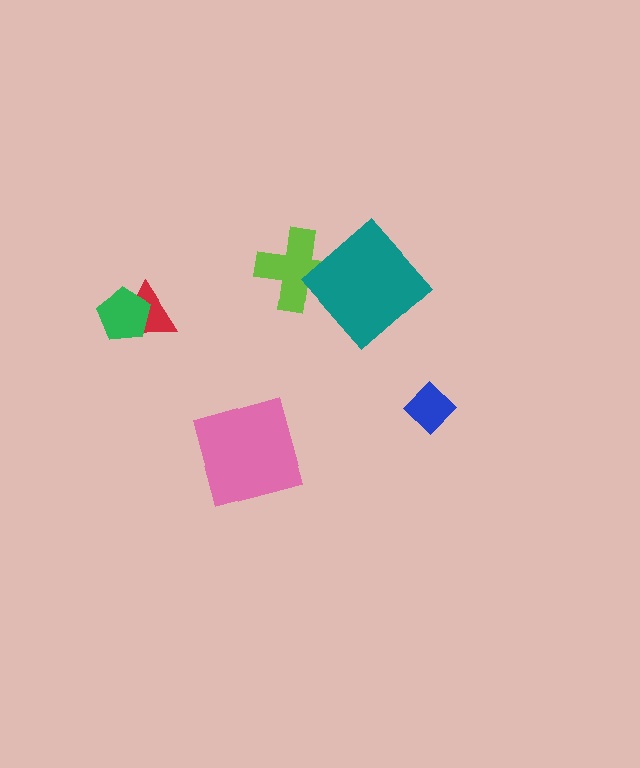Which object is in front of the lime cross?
The teal diamond is in front of the lime cross.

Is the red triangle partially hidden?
Yes, it is partially covered by another shape.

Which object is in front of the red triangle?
The green pentagon is in front of the red triangle.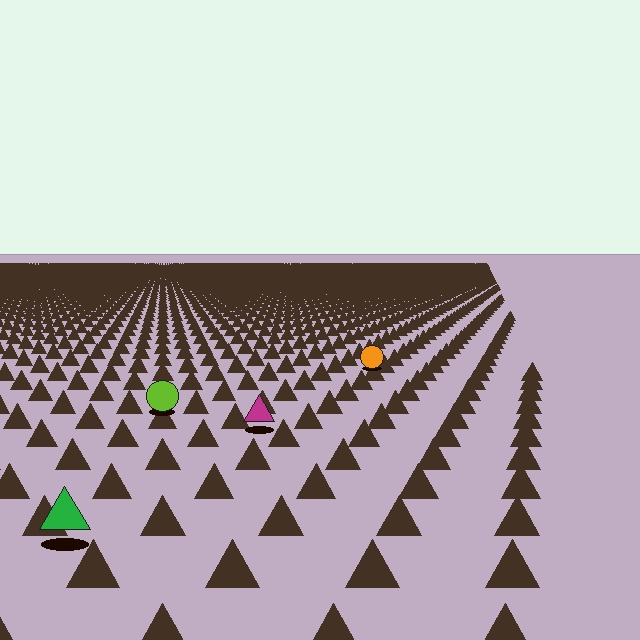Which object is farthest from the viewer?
The orange circle is farthest from the viewer. It appears smaller and the ground texture around it is denser.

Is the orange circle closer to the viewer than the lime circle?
No. The lime circle is closer — you can tell from the texture gradient: the ground texture is coarser near it.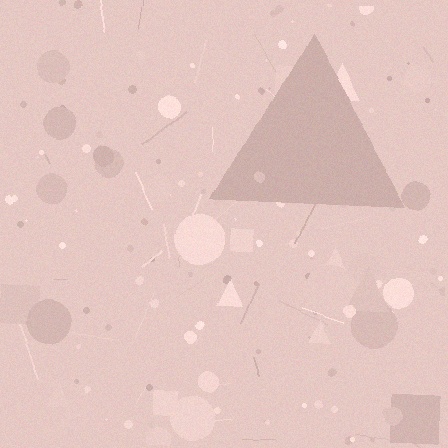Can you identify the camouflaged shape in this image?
The camouflaged shape is a triangle.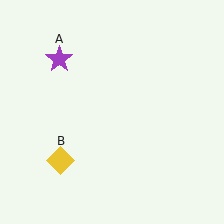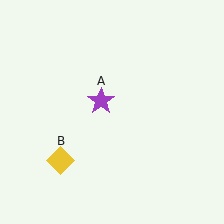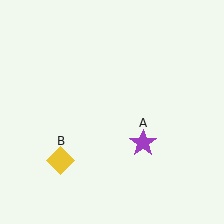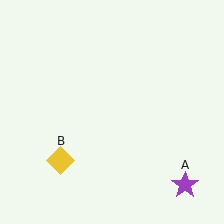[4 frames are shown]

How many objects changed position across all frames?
1 object changed position: purple star (object A).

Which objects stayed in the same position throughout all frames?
Yellow diamond (object B) remained stationary.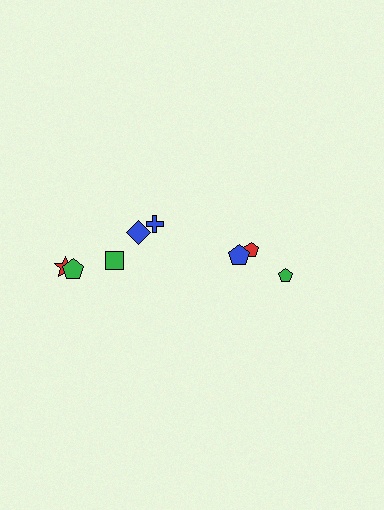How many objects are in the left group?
There are 5 objects.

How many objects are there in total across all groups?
There are 8 objects.